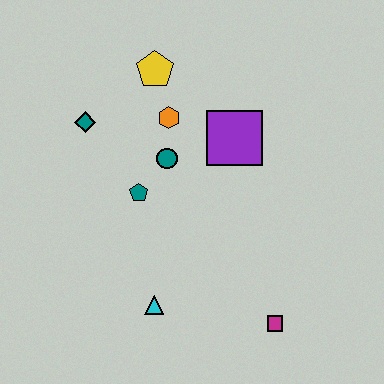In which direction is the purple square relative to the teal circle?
The purple square is to the right of the teal circle.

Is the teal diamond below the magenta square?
No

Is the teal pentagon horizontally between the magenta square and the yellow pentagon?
No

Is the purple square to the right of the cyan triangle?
Yes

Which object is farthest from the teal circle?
The magenta square is farthest from the teal circle.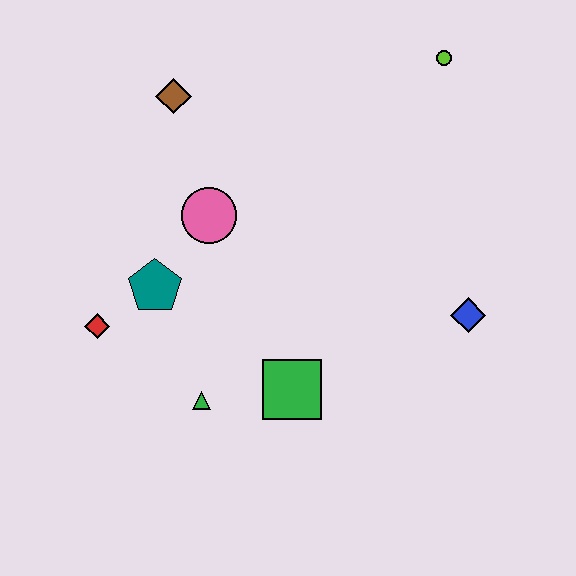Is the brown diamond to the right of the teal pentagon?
Yes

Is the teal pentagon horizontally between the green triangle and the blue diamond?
No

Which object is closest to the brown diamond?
The pink circle is closest to the brown diamond.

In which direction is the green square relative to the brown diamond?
The green square is below the brown diamond.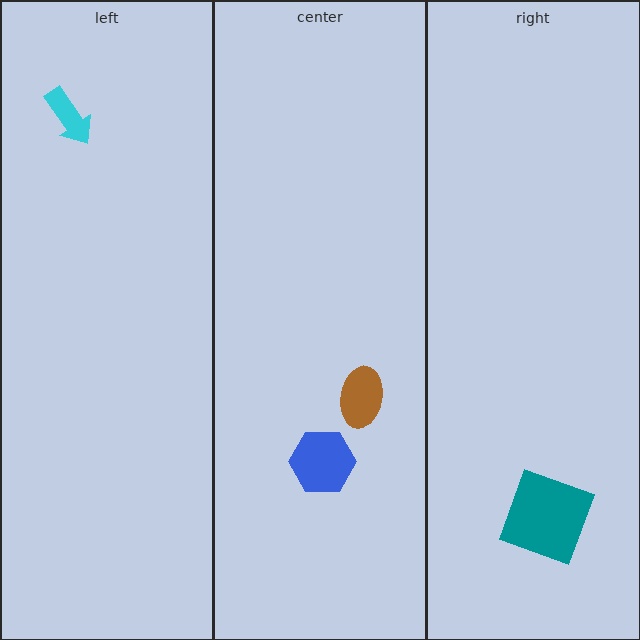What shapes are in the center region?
The blue hexagon, the brown ellipse.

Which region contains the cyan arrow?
The left region.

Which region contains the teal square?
The right region.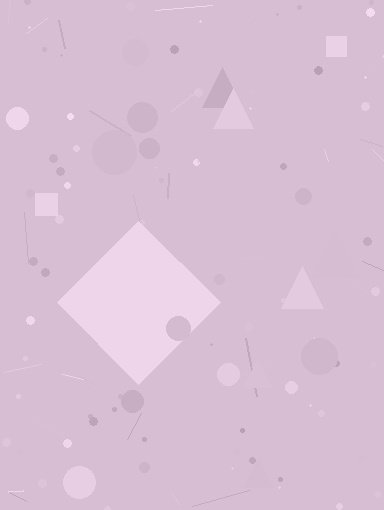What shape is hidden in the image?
A diamond is hidden in the image.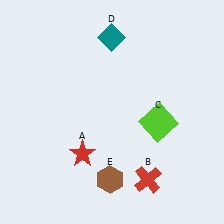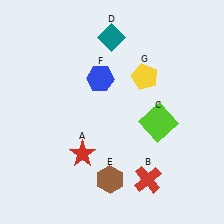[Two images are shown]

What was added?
A blue hexagon (F), a yellow pentagon (G) were added in Image 2.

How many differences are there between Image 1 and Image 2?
There are 2 differences between the two images.